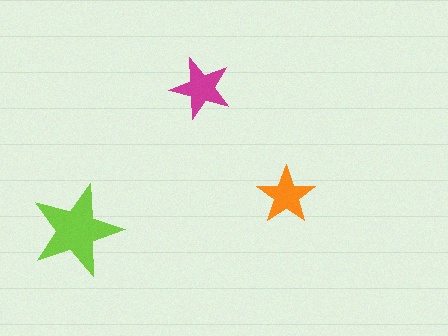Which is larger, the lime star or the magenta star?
The lime one.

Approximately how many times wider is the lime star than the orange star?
About 1.5 times wider.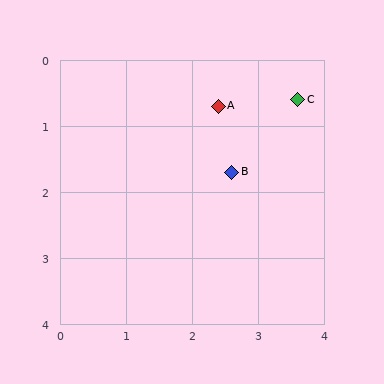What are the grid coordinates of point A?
Point A is at approximately (2.4, 0.7).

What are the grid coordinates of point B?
Point B is at approximately (2.6, 1.7).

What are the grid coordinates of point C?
Point C is at approximately (3.6, 0.6).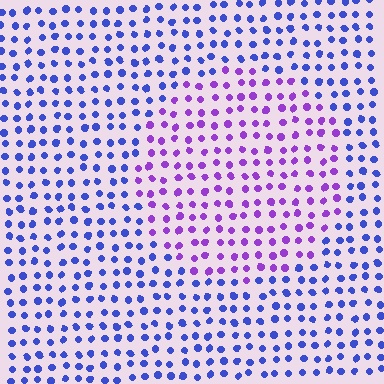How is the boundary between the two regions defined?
The boundary is defined purely by a slight shift in hue (about 45 degrees). Spacing, size, and orientation are identical on both sides.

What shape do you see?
I see a circle.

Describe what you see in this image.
The image is filled with small blue elements in a uniform arrangement. A circle-shaped region is visible where the elements are tinted to a slightly different hue, forming a subtle color boundary.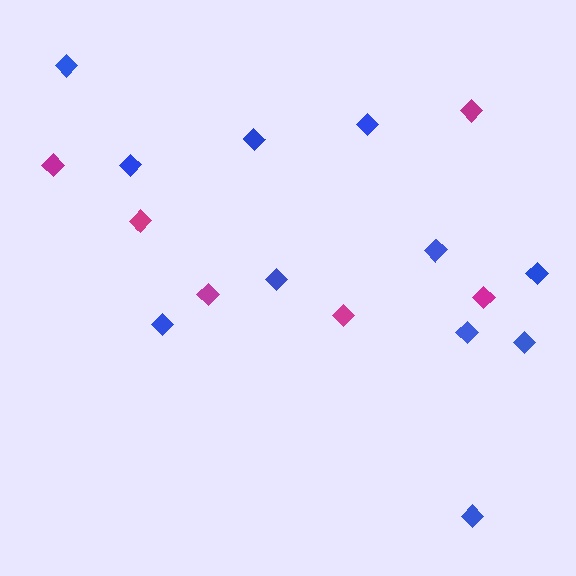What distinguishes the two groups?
There are 2 groups: one group of magenta diamonds (6) and one group of blue diamonds (11).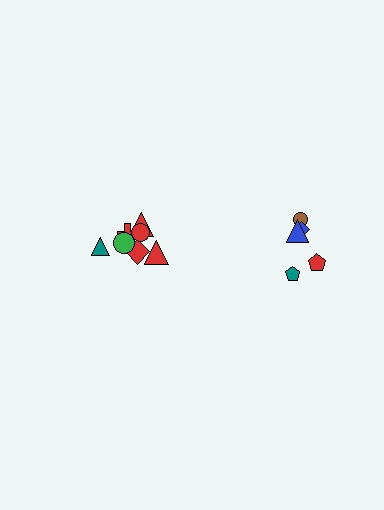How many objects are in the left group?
There are 7 objects.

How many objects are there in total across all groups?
There are 12 objects.